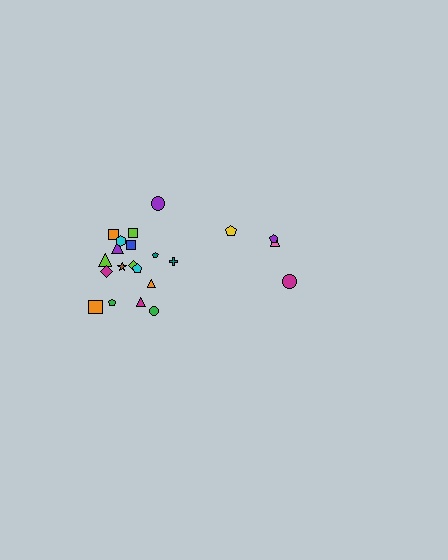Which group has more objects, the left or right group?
The left group.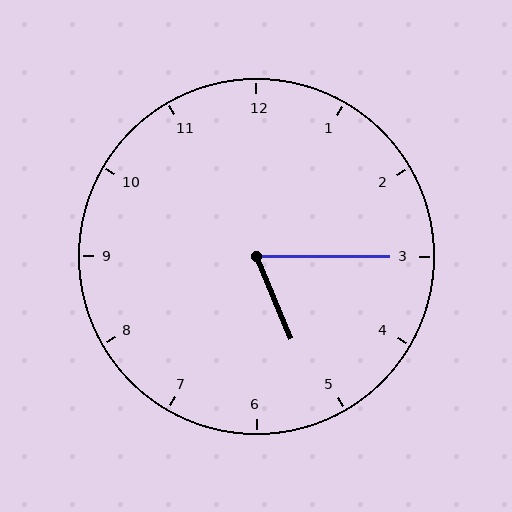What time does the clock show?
5:15.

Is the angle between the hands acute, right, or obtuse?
It is acute.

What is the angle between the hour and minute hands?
Approximately 68 degrees.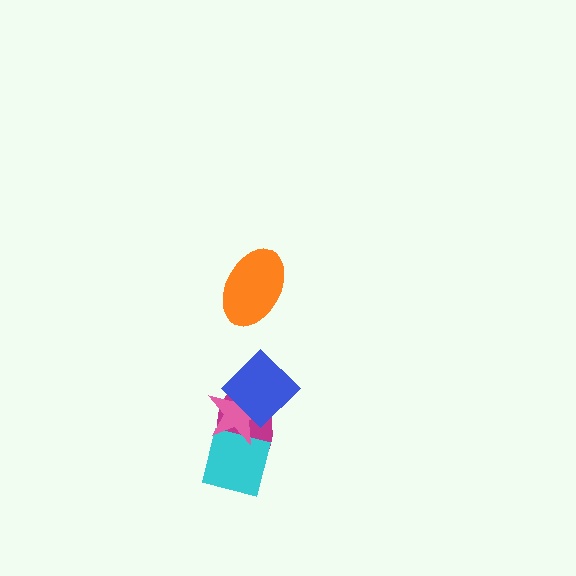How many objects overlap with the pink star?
3 objects overlap with the pink star.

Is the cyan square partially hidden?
Yes, it is partially covered by another shape.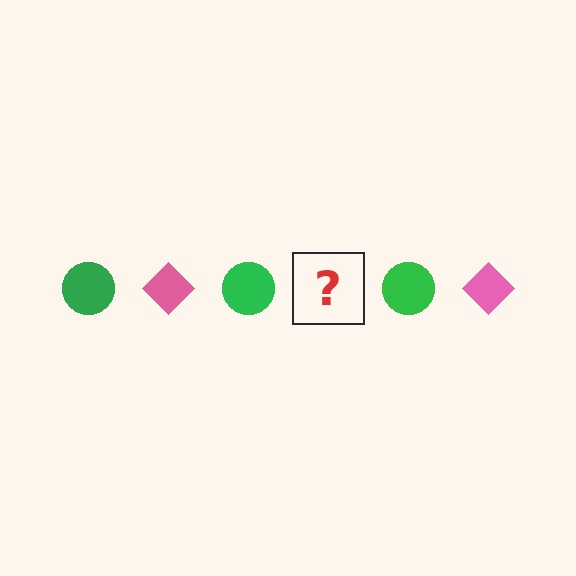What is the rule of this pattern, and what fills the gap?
The rule is that the pattern alternates between green circle and pink diamond. The gap should be filled with a pink diamond.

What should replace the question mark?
The question mark should be replaced with a pink diamond.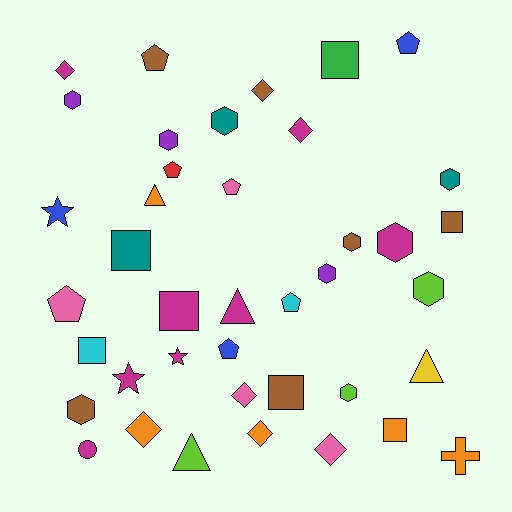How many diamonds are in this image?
There are 7 diamonds.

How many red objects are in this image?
There is 1 red object.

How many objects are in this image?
There are 40 objects.